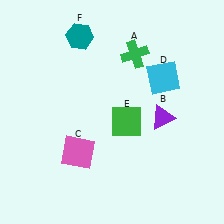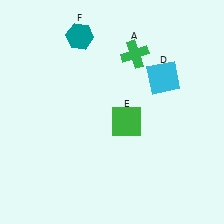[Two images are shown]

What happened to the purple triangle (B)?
The purple triangle (B) was removed in Image 2. It was in the bottom-right area of Image 1.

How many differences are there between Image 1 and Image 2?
There are 2 differences between the two images.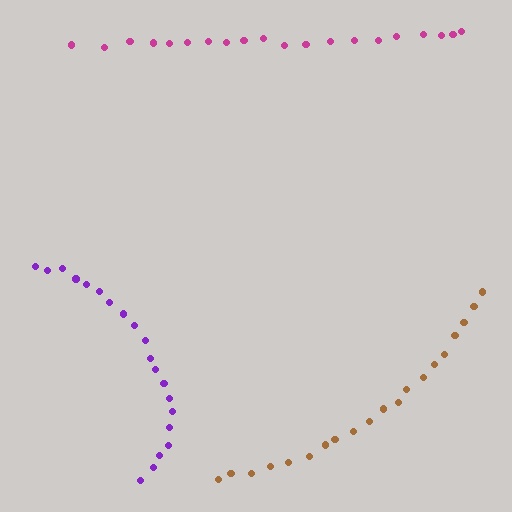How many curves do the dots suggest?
There are 3 distinct paths.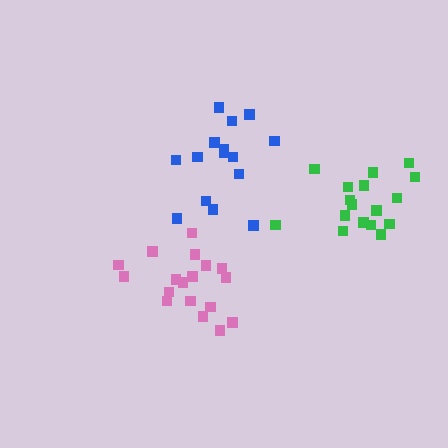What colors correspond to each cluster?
The clusters are colored: green, blue, pink.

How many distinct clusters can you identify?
There are 3 distinct clusters.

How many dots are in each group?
Group 1: 17 dots, Group 2: 15 dots, Group 3: 18 dots (50 total).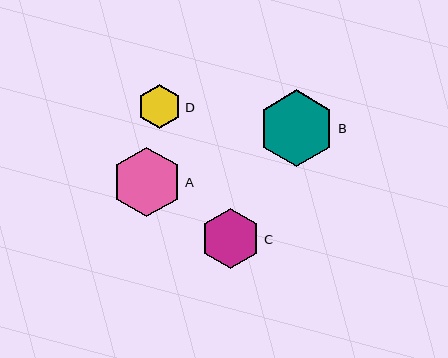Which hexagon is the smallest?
Hexagon D is the smallest with a size of approximately 44 pixels.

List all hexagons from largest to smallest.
From largest to smallest: B, A, C, D.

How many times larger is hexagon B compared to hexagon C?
Hexagon B is approximately 1.3 times the size of hexagon C.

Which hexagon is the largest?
Hexagon B is the largest with a size of approximately 77 pixels.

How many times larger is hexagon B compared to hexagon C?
Hexagon B is approximately 1.3 times the size of hexagon C.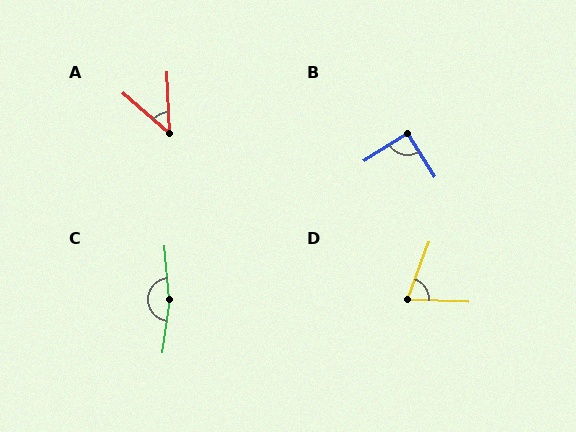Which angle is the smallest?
A, at approximately 47 degrees.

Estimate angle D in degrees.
Approximately 72 degrees.